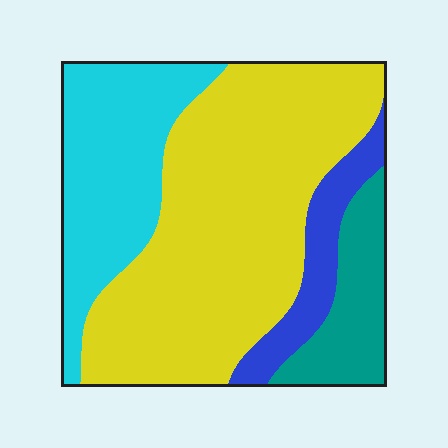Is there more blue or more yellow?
Yellow.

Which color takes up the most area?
Yellow, at roughly 55%.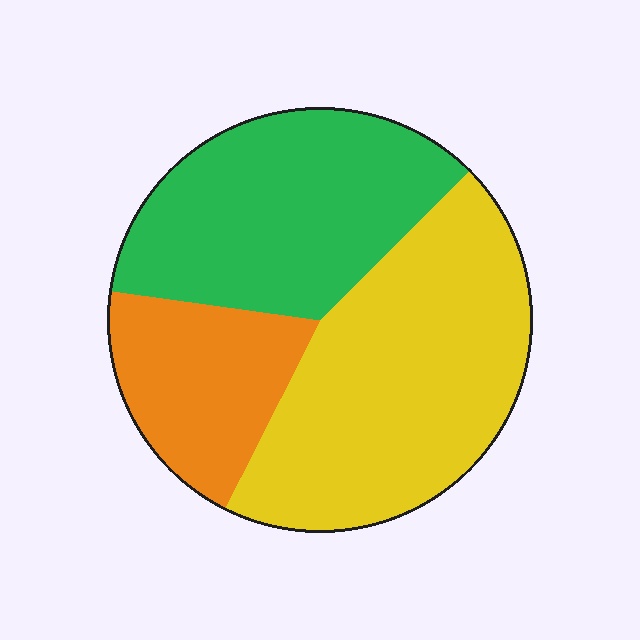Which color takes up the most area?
Yellow, at roughly 45%.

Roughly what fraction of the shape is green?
Green takes up about one third (1/3) of the shape.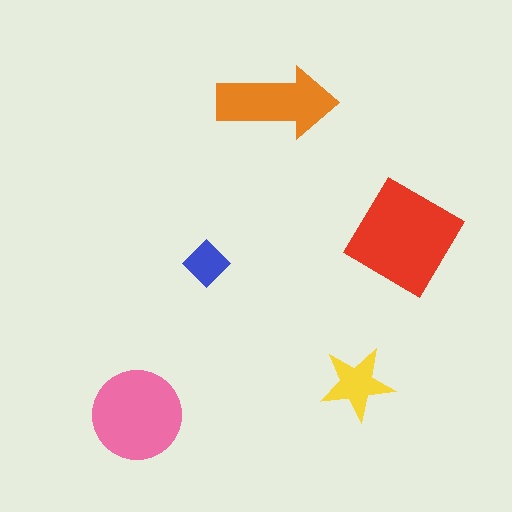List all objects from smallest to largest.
The blue diamond, the yellow star, the orange arrow, the pink circle, the red diamond.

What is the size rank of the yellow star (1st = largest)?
4th.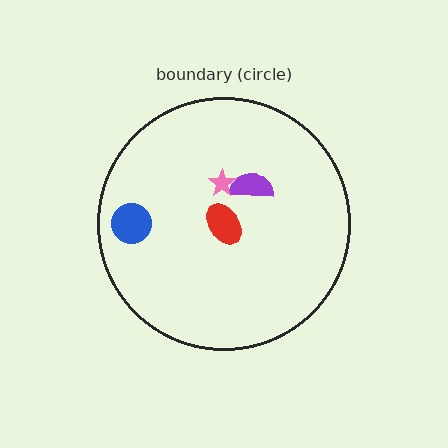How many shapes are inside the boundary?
4 inside, 0 outside.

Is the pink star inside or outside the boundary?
Inside.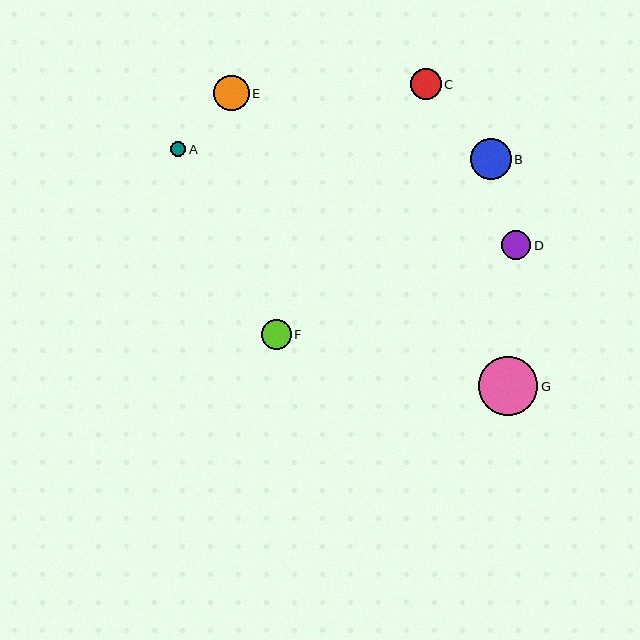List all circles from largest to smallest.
From largest to smallest: G, B, E, C, F, D, A.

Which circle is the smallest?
Circle A is the smallest with a size of approximately 15 pixels.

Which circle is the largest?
Circle G is the largest with a size of approximately 60 pixels.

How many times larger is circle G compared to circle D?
Circle G is approximately 2.1 times the size of circle D.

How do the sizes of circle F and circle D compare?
Circle F and circle D are approximately the same size.